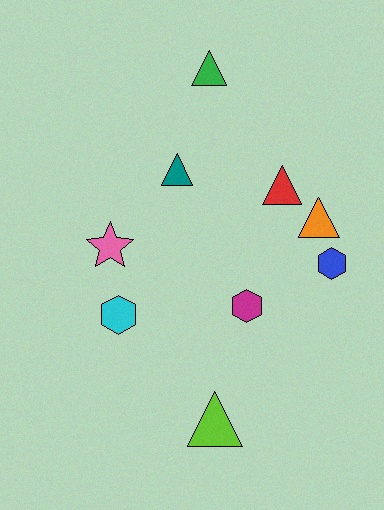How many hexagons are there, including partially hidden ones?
There are 3 hexagons.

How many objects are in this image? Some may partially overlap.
There are 9 objects.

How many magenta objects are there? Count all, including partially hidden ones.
There is 1 magenta object.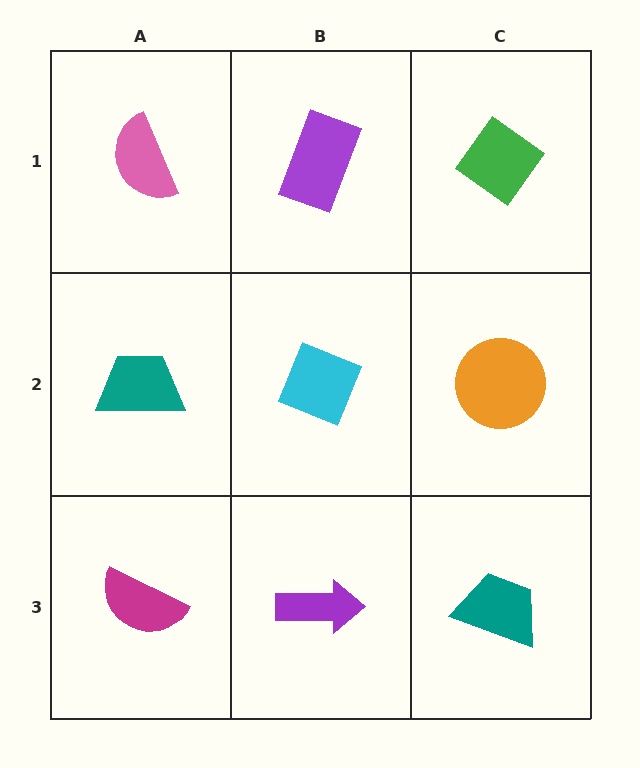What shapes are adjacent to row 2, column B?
A purple rectangle (row 1, column B), a purple arrow (row 3, column B), a teal trapezoid (row 2, column A), an orange circle (row 2, column C).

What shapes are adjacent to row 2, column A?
A pink semicircle (row 1, column A), a magenta semicircle (row 3, column A), a cyan diamond (row 2, column B).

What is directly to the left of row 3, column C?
A purple arrow.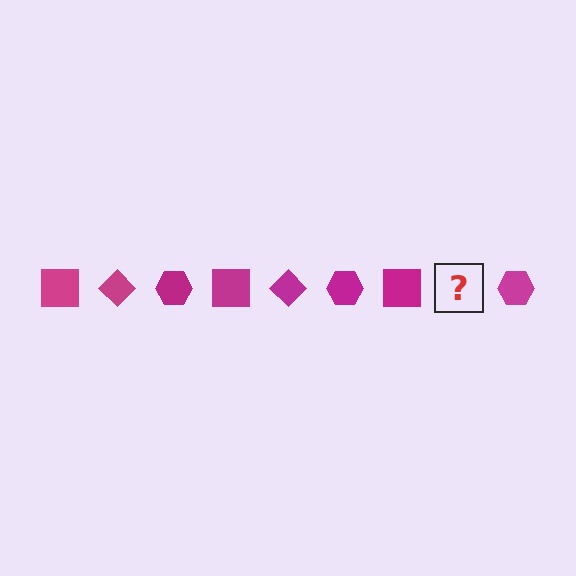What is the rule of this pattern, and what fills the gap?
The rule is that the pattern cycles through square, diamond, hexagon shapes in magenta. The gap should be filled with a magenta diamond.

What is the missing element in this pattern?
The missing element is a magenta diamond.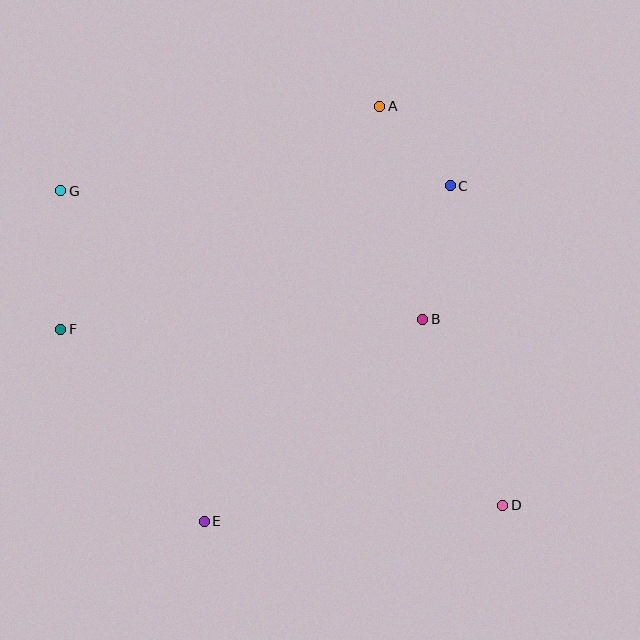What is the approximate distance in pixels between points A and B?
The distance between A and B is approximately 217 pixels.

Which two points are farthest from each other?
Points D and G are farthest from each other.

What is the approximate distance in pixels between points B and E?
The distance between B and E is approximately 298 pixels.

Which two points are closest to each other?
Points A and C are closest to each other.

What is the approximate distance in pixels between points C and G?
The distance between C and G is approximately 390 pixels.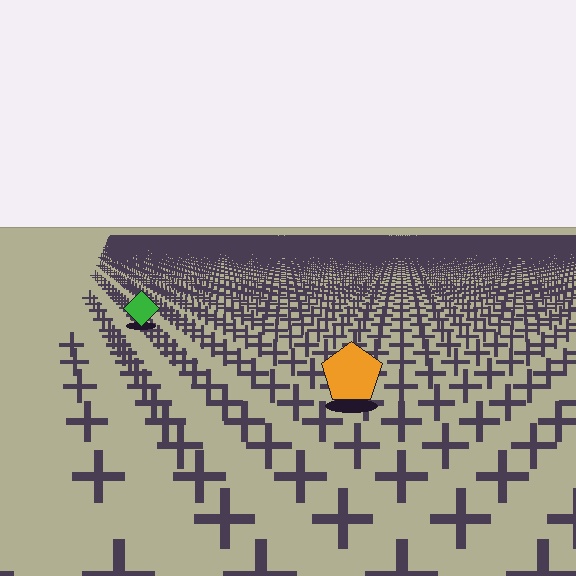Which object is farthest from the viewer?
The green diamond is farthest from the viewer. It appears smaller and the ground texture around it is denser.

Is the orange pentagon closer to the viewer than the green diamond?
Yes. The orange pentagon is closer — you can tell from the texture gradient: the ground texture is coarser near it.